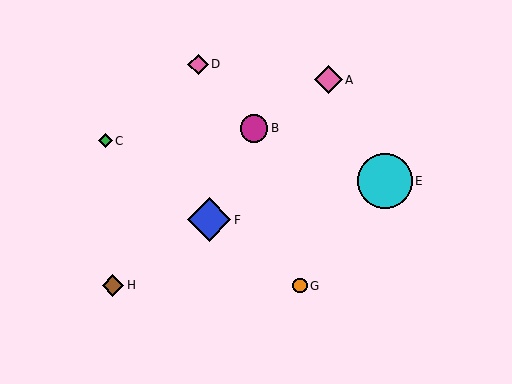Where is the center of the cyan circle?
The center of the cyan circle is at (385, 181).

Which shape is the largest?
The cyan circle (labeled E) is the largest.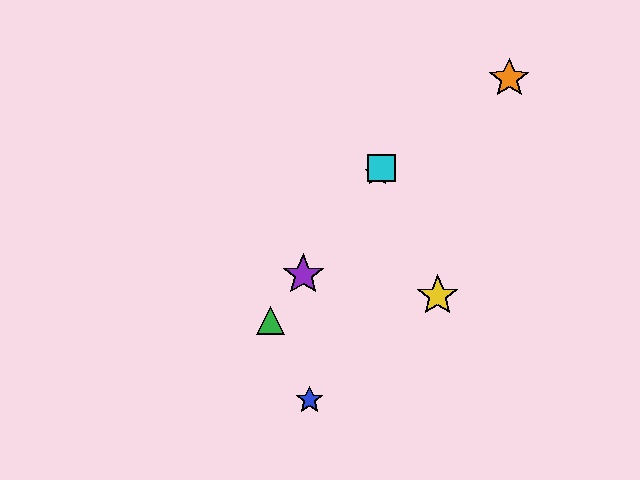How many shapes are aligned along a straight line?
4 shapes (the red star, the green triangle, the purple star, the cyan square) are aligned along a straight line.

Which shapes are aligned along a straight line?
The red star, the green triangle, the purple star, the cyan square are aligned along a straight line.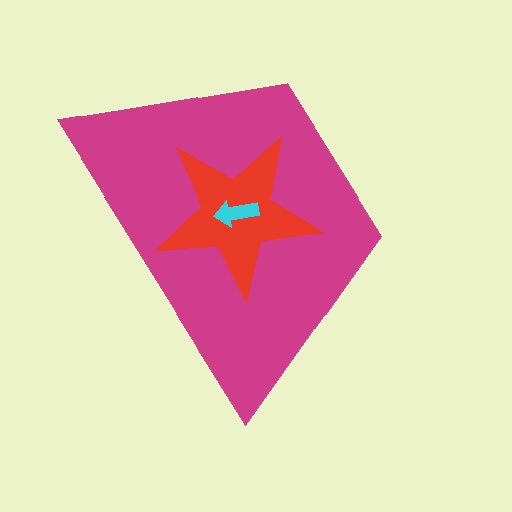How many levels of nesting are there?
3.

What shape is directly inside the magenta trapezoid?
The red star.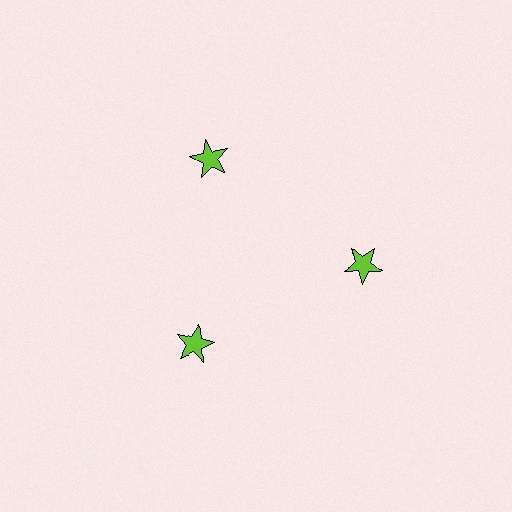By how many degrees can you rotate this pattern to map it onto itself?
The pattern maps onto itself every 120 degrees of rotation.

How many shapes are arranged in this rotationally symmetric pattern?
There are 3 shapes, arranged in 3 groups of 1.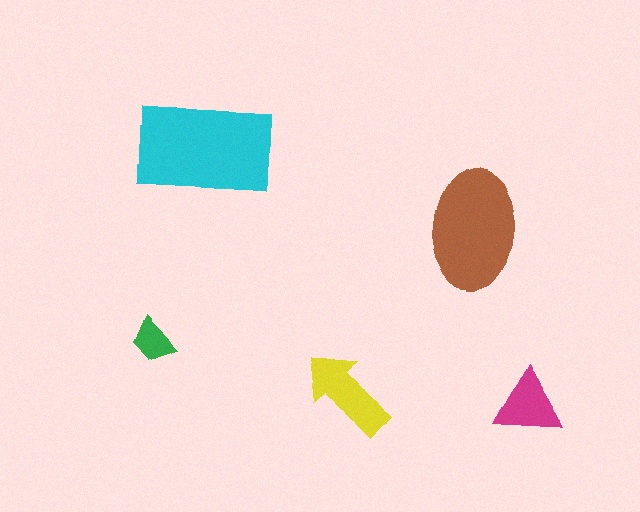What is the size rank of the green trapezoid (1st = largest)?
5th.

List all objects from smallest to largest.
The green trapezoid, the magenta triangle, the yellow arrow, the brown ellipse, the cyan rectangle.